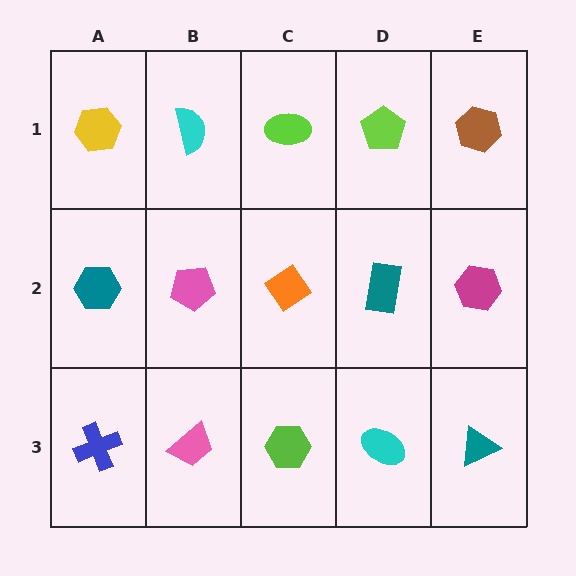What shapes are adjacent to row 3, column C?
An orange diamond (row 2, column C), a pink trapezoid (row 3, column B), a cyan ellipse (row 3, column D).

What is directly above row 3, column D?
A teal rectangle.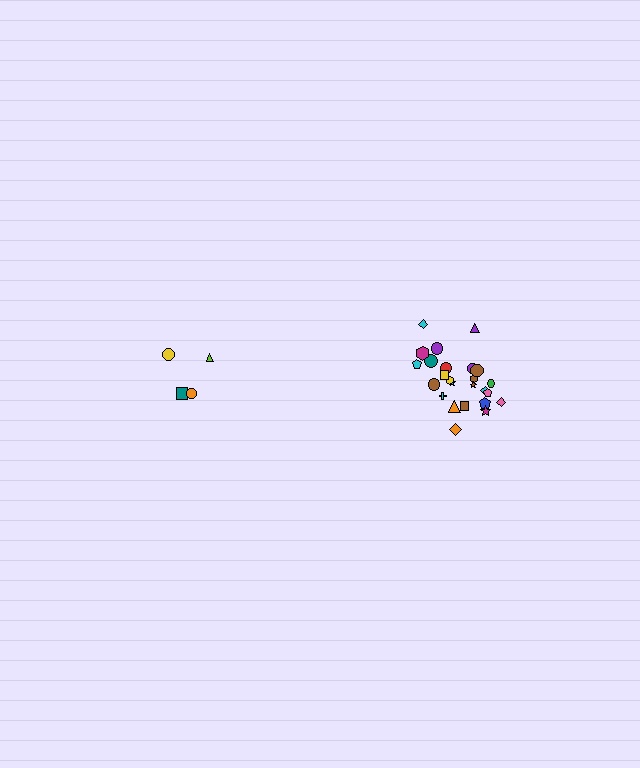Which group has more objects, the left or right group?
The right group.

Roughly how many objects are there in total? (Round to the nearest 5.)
Roughly 30 objects in total.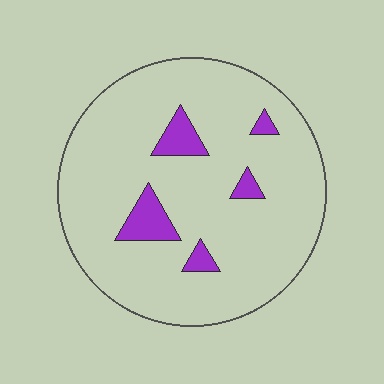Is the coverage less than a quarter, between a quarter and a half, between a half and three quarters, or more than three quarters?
Less than a quarter.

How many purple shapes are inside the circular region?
5.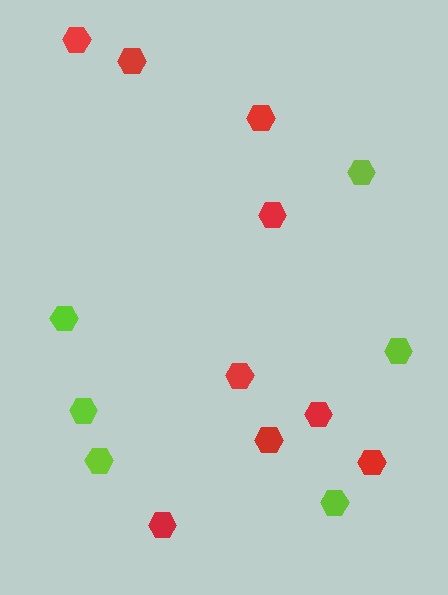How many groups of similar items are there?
There are 2 groups: one group of lime hexagons (6) and one group of red hexagons (9).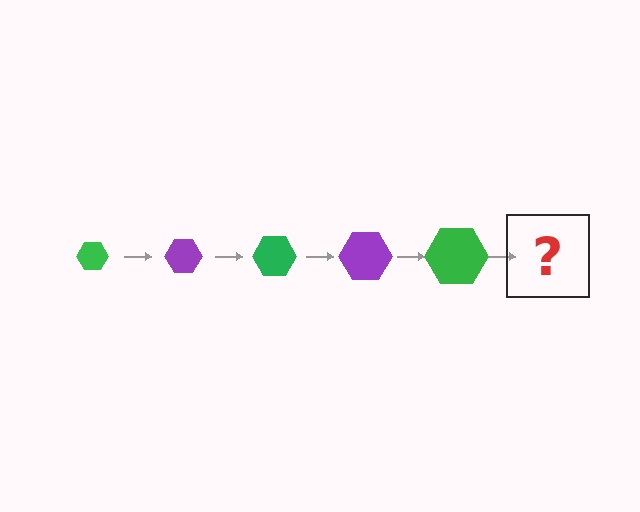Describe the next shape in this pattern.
It should be a purple hexagon, larger than the previous one.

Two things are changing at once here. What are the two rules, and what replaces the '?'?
The two rules are that the hexagon grows larger each step and the color cycles through green and purple. The '?' should be a purple hexagon, larger than the previous one.